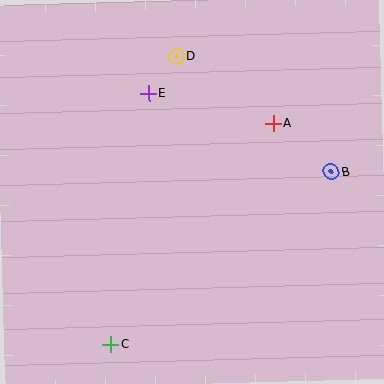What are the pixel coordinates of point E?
Point E is at (148, 94).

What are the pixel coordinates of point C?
Point C is at (111, 345).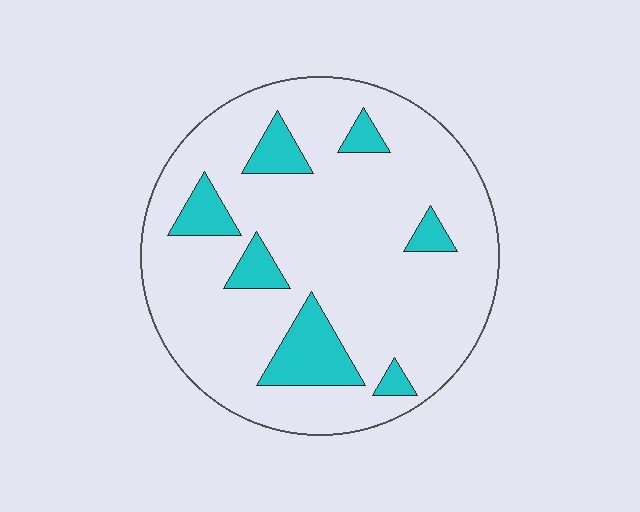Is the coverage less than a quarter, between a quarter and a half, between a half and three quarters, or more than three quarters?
Less than a quarter.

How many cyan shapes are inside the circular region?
7.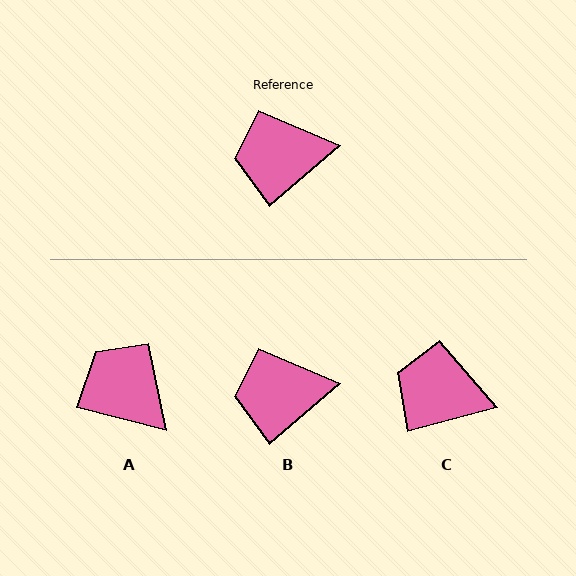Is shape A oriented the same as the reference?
No, it is off by about 55 degrees.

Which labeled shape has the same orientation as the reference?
B.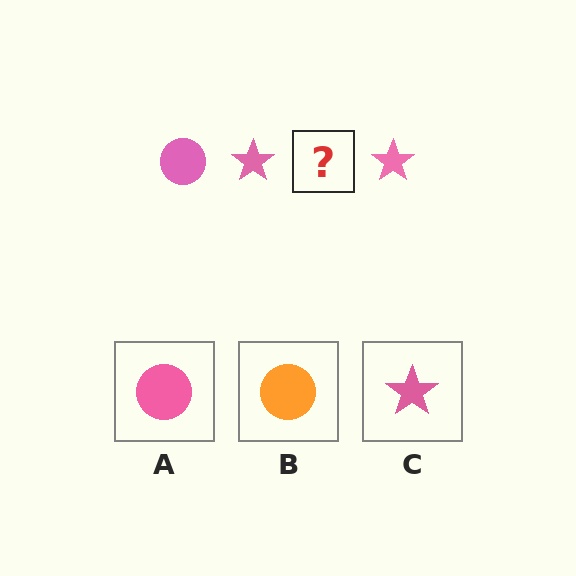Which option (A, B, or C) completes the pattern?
A.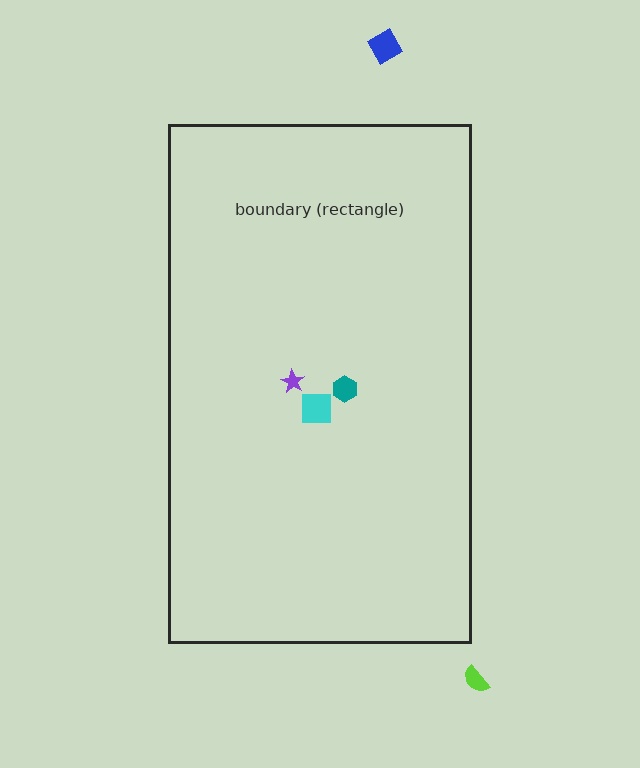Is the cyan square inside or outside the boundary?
Inside.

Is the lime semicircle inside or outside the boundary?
Outside.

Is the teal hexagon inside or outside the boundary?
Inside.